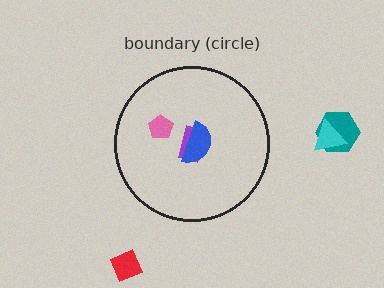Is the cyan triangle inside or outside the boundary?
Outside.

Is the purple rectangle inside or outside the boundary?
Inside.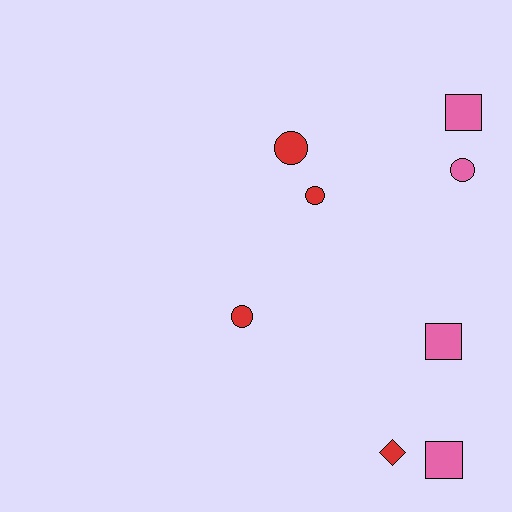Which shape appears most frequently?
Circle, with 4 objects.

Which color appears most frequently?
Pink, with 4 objects.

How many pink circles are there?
There is 1 pink circle.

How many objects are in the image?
There are 8 objects.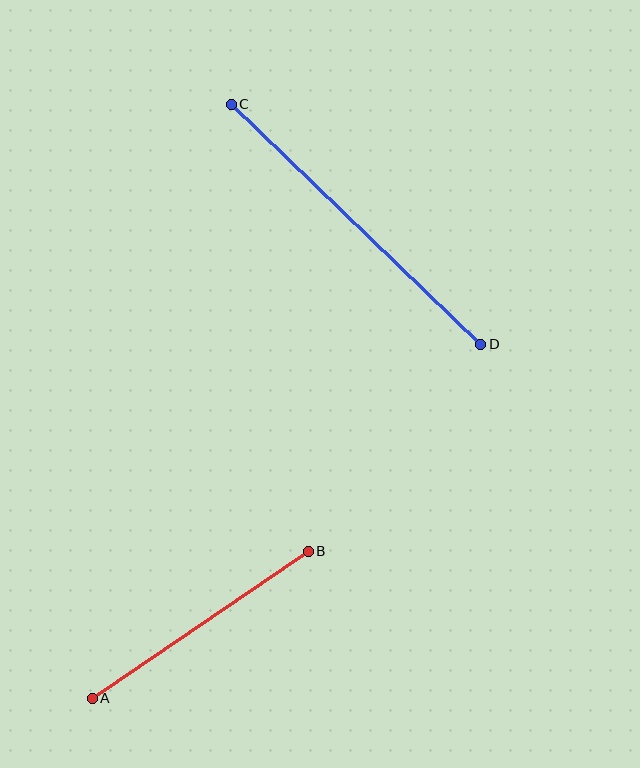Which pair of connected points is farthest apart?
Points C and D are farthest apart.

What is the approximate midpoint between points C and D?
The midpoint is at approximately (356, 224) pixels.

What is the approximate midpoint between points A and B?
The midpoint is at approximately (200, 625) pixels.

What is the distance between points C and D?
The distance is approximately 347 pixels.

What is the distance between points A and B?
The distance is approximately 261 pixels.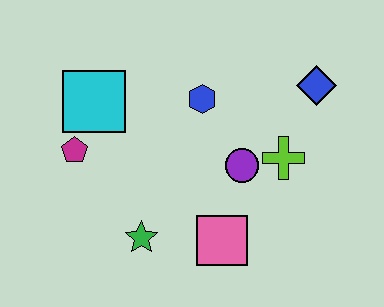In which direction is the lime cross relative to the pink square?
The lime cross is above the pink square.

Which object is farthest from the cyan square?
The blue diamond is farthest from the cyan square.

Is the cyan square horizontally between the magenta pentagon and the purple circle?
Yes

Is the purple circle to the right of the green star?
Yes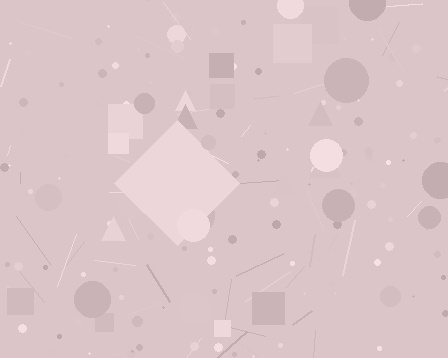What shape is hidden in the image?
A diamond is hidden in the image.